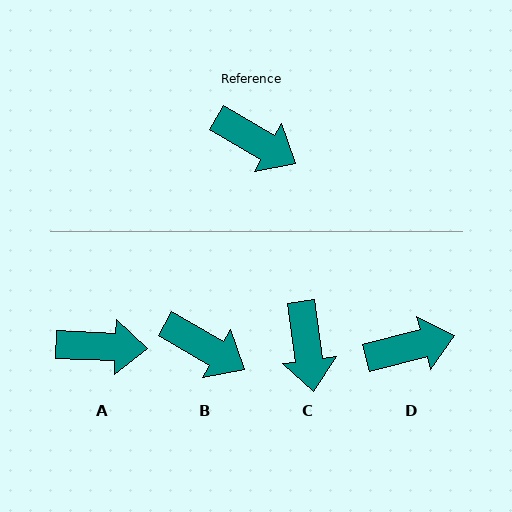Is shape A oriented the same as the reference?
No, it is off by about 28 degrees.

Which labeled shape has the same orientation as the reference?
B.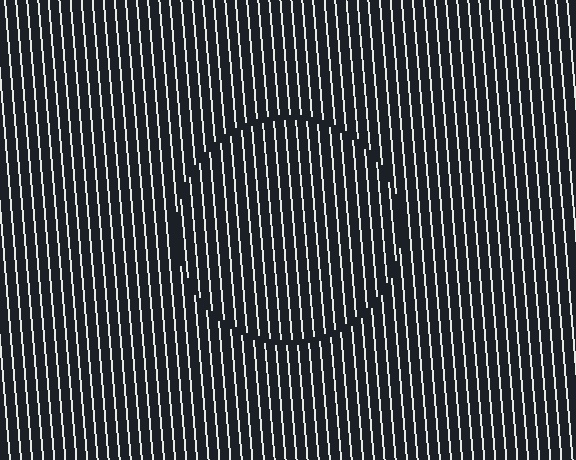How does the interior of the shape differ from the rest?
The interior of the shape contains the same grating, shifted by half a period — the contour is defined by the phase discontinuity where line-ends from the inner and outer gratings abut.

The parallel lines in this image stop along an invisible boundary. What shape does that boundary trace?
An illusory circle. The interior of the shape contains the same grating, shifted by half a period — the contour is defined by the phase discontinuity where line-ends from the inner and outer gratings abut.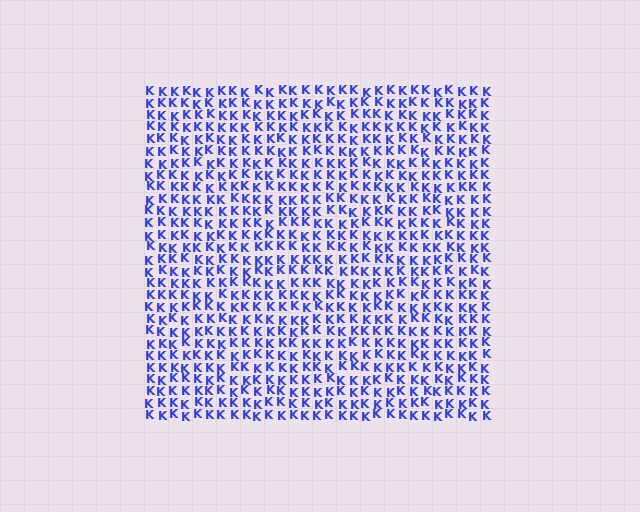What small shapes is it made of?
It is made of small letter K's.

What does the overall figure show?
The overall figure shows a square.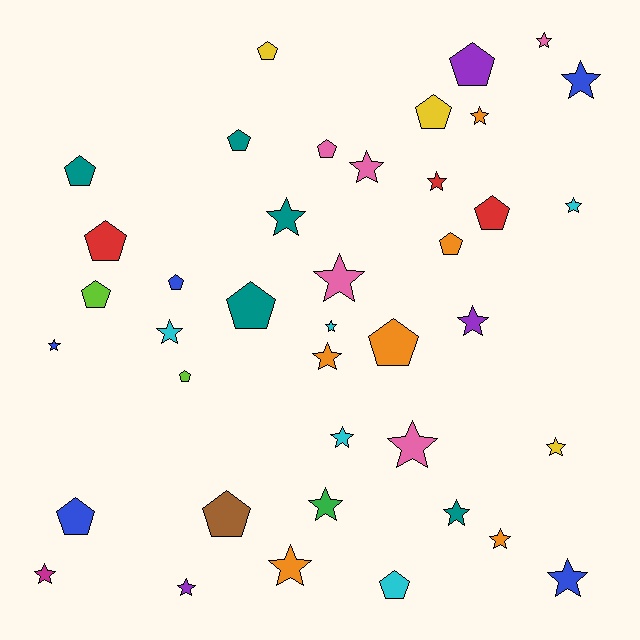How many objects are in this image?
There are 40 objects.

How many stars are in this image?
There are 23 stars.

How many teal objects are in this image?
There are 5 teal objects.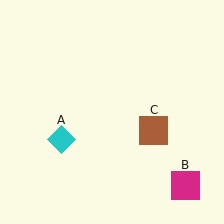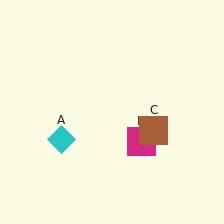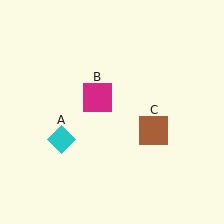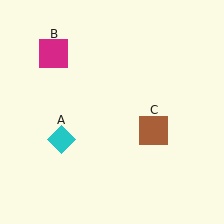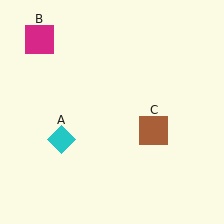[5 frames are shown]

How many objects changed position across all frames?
1 object changed position: magenta square (object B).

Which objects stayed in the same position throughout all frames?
Cyan diamond (object A) and brown square (object C) remained stationary.